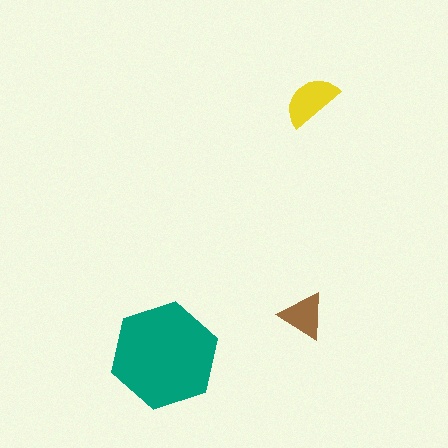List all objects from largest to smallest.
The teal hexagon, the yellow semicircle, the brown triangle.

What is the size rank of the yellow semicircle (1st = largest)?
2nd.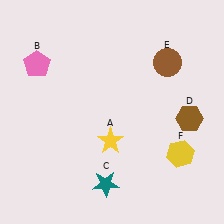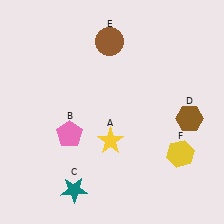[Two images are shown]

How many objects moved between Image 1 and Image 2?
3 objects moved between the two images.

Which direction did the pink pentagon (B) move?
The pink pentagon (B) moved down.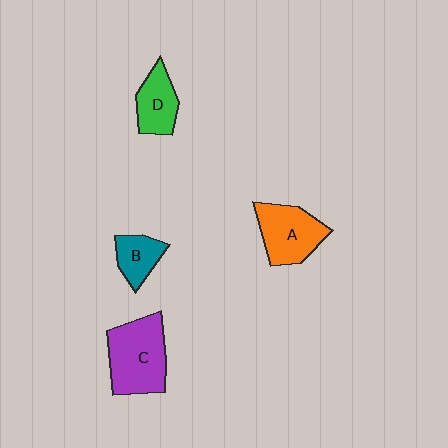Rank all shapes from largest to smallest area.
From largest to smallest: C (purple), A (orange), D (green), B (teal).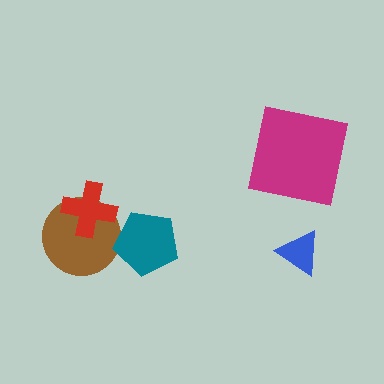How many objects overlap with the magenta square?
0 objects overlap with the magenta square.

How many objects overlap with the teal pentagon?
1 object overlaps with the teal pentagon.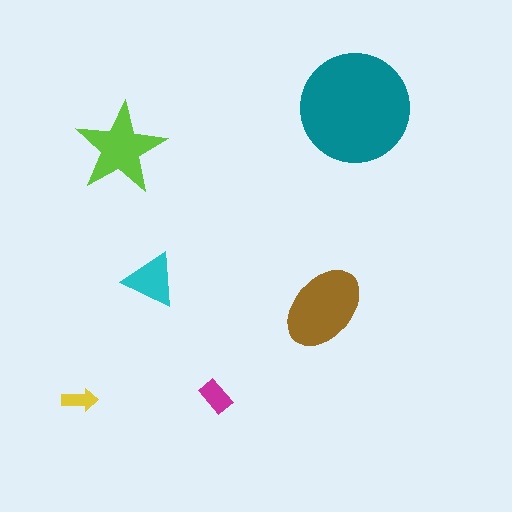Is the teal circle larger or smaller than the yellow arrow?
Larger.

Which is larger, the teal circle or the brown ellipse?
The teal circle.